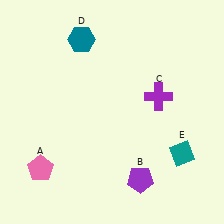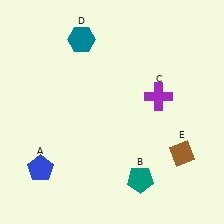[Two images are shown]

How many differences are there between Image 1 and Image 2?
There are 3 differences between the two images.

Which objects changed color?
A changed from pink to blue. B changed from purple to teal. E changed from teal to brown.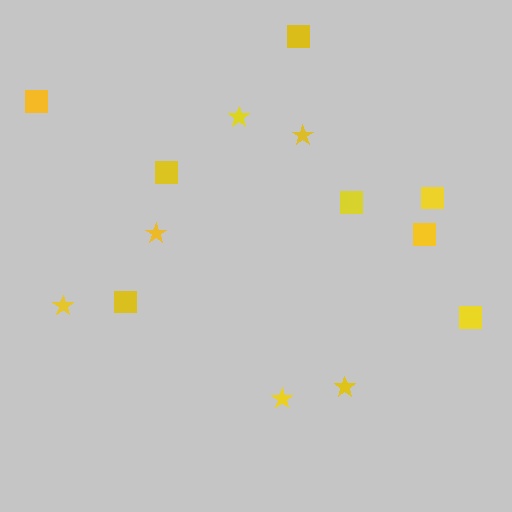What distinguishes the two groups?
There are 2 groups: one group of stars (6) and one group of squares (8).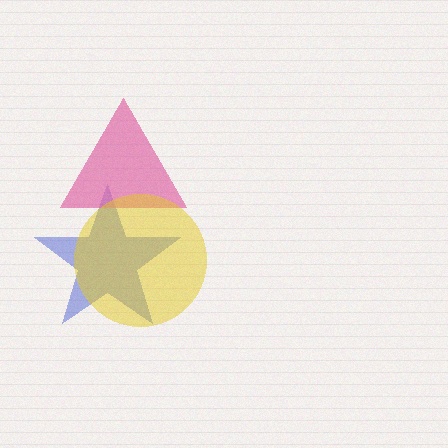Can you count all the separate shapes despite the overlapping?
Yes, there are 3 separate shapes.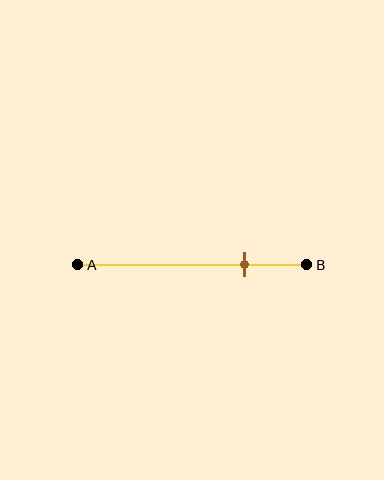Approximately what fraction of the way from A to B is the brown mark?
The brown mark is approximately 75% of the way from A to B.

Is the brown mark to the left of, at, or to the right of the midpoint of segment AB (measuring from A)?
The brown mark is to the right of the midpoint of segment AB.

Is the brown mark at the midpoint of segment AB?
No, the mark is at about 75% from A, not at the 50% midpoint.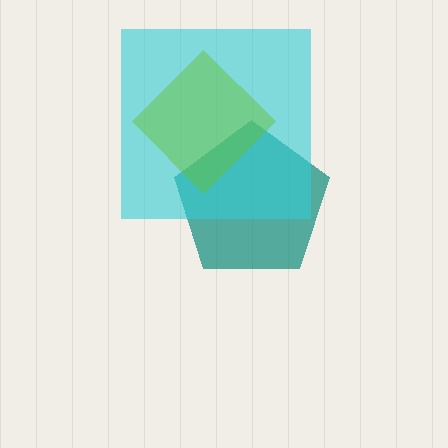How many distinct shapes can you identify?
There are 3 distinct shapes: a teal pentagon, a cyan square, a lime diamond.